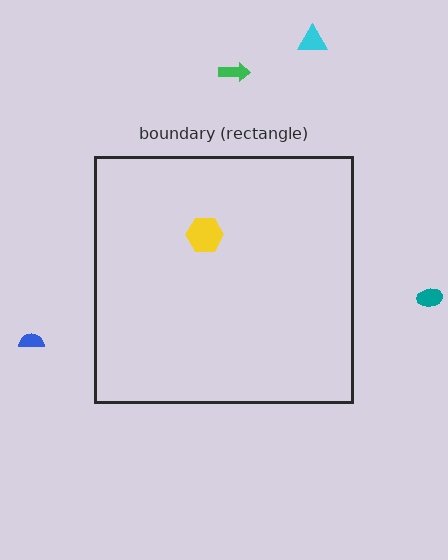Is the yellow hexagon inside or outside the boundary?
Inside.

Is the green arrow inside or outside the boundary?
Outside.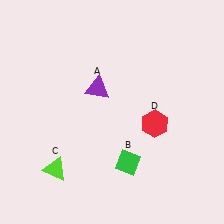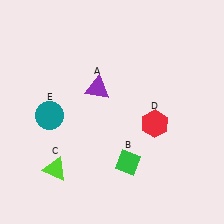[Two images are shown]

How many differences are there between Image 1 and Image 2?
There is 1 difference between the two images.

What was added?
A teal circle (E) was added in Image 2.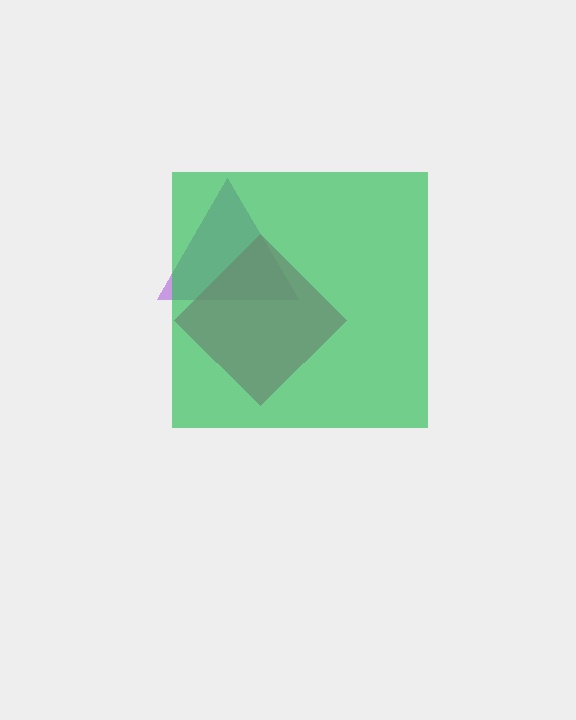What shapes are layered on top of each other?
The layered shapes are: a purple triangle, a magenta diamond, a green square.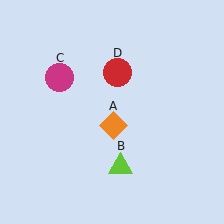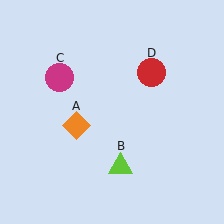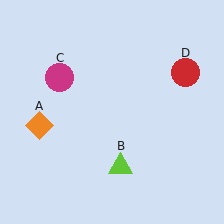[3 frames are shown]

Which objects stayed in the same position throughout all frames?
Lime triangle (object B) and magenta circle (object C) remained stationary.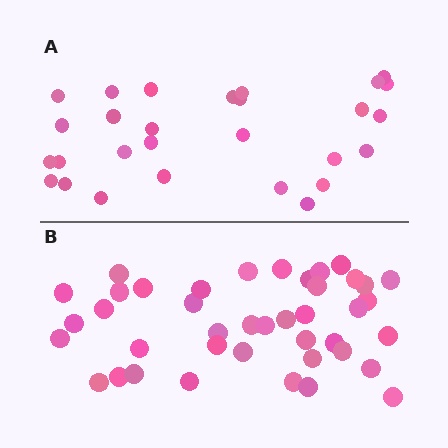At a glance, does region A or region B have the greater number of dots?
Region B (the bottom region) has more dots.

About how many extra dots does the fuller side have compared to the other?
Region B has approximately 15 more dots than region A.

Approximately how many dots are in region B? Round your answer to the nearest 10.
About 40 dots. (The exact count is 41, which rounds to 40.)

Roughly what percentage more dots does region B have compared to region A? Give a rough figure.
About 45% more.